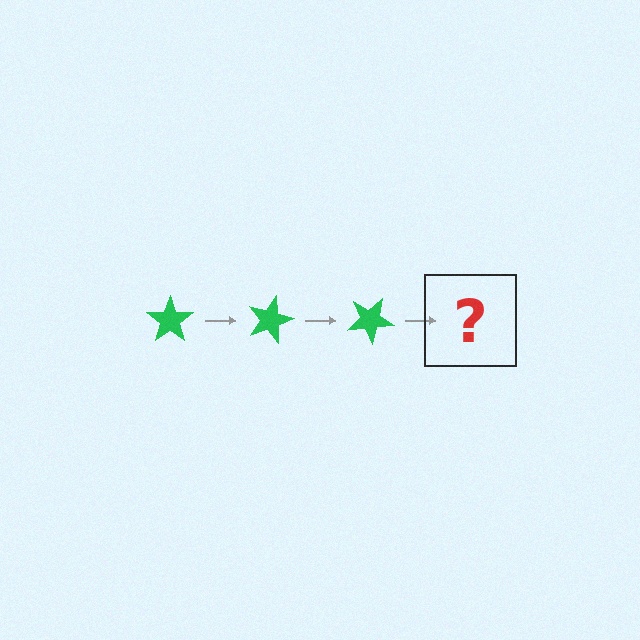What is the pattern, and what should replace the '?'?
The pattern is that the star rotates 15 degrees each step. The '?' should be a green star rotated 45 degrees.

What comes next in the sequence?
The next element should be a green star rotated 45 degrees.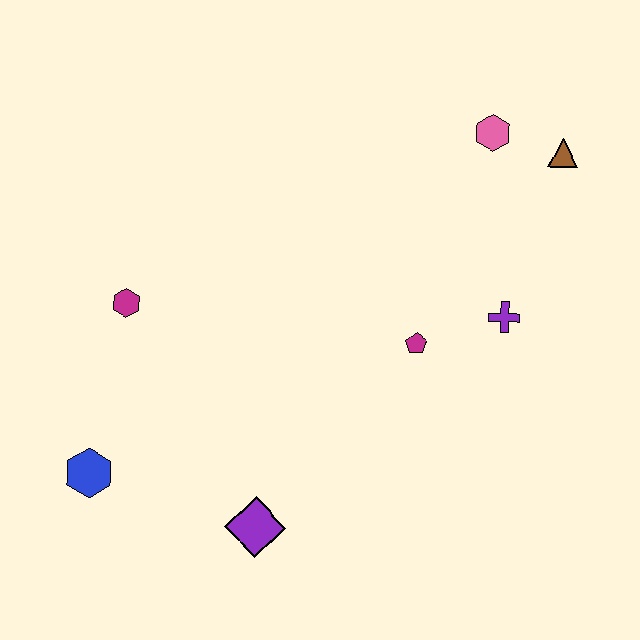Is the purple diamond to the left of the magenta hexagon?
No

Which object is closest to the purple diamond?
The blue hexagon is closest to the purple diamond.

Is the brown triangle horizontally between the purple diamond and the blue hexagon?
No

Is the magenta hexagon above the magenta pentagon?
Yes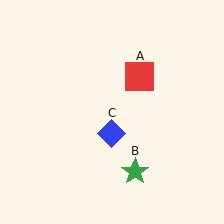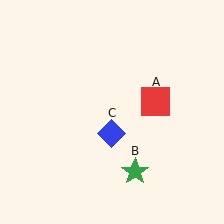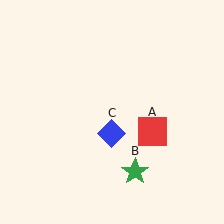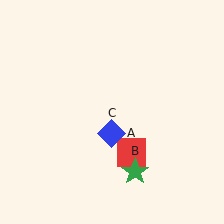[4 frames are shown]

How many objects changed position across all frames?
1 object changed position: red square (object A).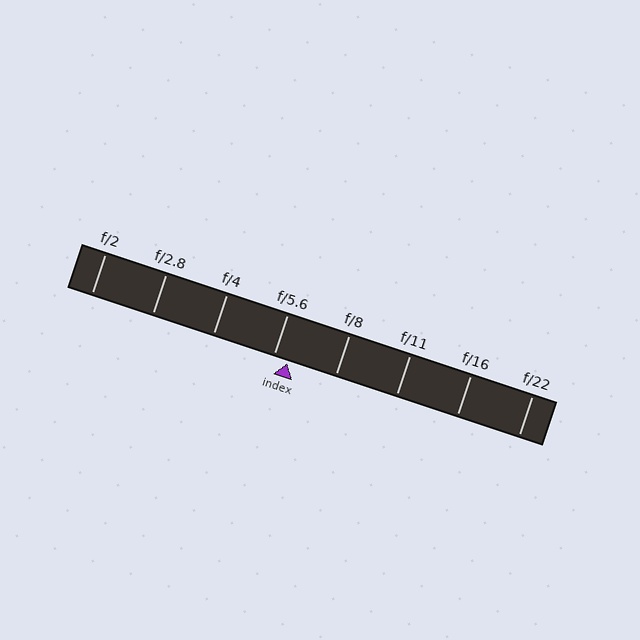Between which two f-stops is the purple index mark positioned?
The index mark is between f/5.6 and f/8.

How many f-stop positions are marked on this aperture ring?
There are 8 f-stop positions marked.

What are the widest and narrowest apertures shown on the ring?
The widest aperture shown is f/2 and the narrowest is f/22.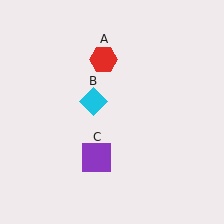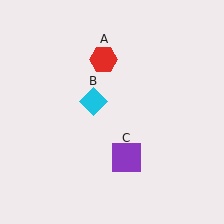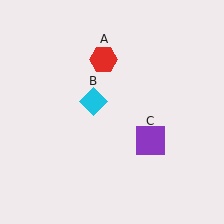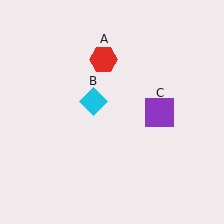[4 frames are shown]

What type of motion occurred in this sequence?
The purple square (object C) rotated counterclockwise around the center of the scene.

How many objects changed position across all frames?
1 object changed position: purple square (object C).